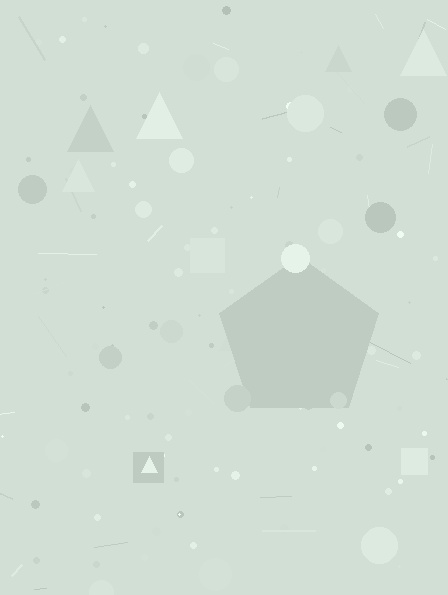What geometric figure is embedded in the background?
A pentagon is embedded in the background.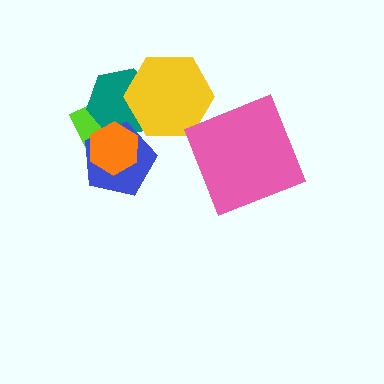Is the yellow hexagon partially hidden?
No, no other shape covers it.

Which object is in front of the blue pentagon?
The orange hexagon is in front of the blue pentagon.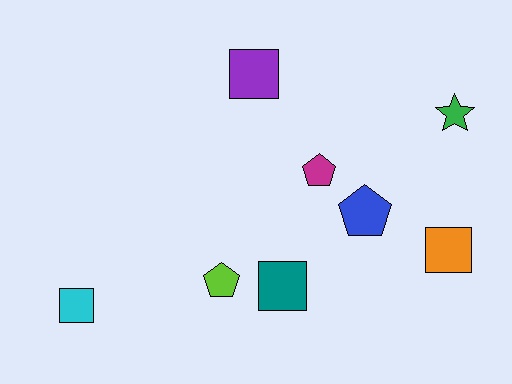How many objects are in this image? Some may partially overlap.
There are 8 objects.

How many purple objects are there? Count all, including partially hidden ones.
There is 1 purple object.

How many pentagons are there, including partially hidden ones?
There are 3 pentagons.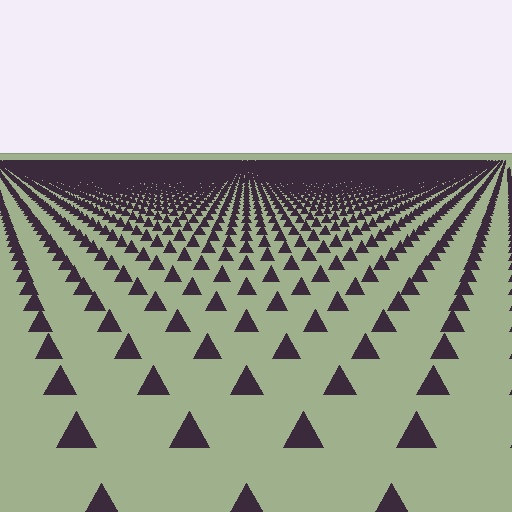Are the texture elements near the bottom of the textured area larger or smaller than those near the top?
Larger. Near the bottom, elements are closer to the viewer and appear at a bigger on-screen size.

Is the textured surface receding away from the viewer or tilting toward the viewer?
The surface is receding away from the viewer. Texture elements get smaller and denser toward the top.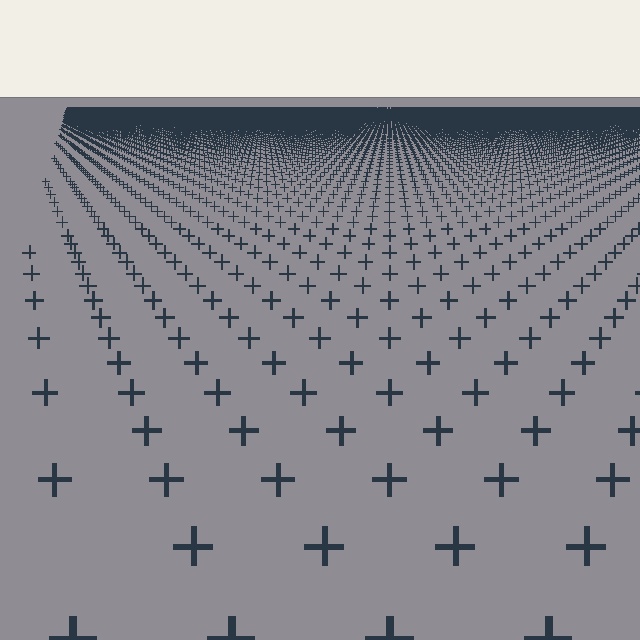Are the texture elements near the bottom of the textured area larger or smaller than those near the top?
Larger. Near the bottom, elements are closer to the viewer and appear at a bigger on-screen size.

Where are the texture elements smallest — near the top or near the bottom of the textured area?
Near the top.